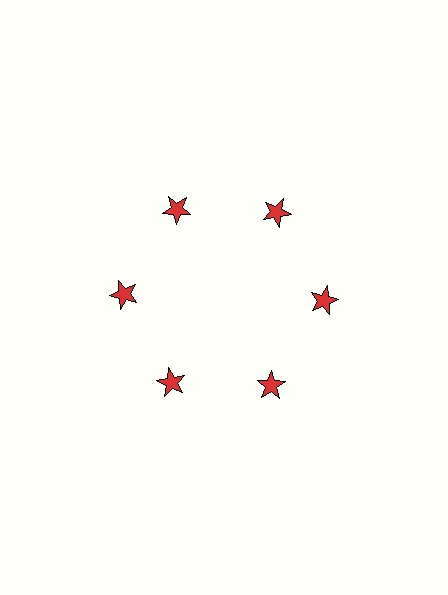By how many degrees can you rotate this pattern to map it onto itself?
The pattern maps onto itself every 60 degrees of rotation.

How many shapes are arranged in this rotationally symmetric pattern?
There are 6 shapes, arranged in 6 groups of 1.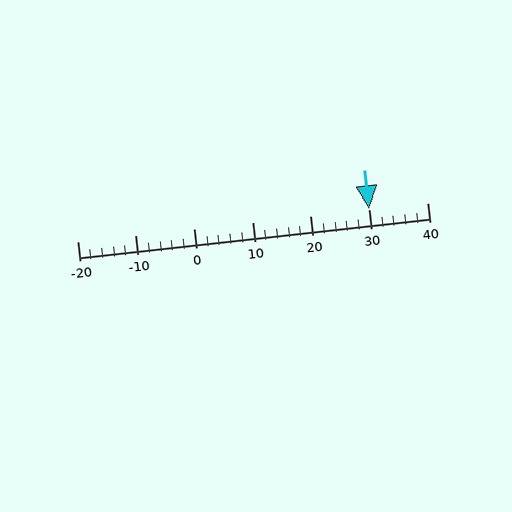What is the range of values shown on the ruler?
The ruler shows values from -20 to 40.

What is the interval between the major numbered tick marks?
The major tick marks are spaced 10 units apart.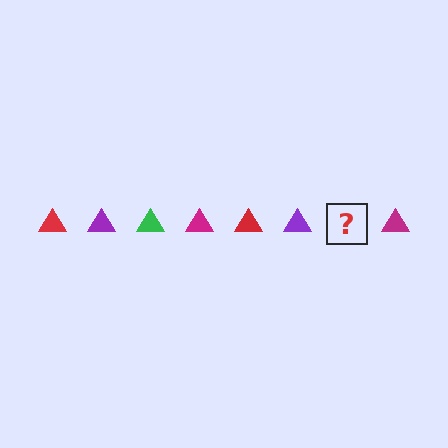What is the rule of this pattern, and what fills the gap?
The rule is that the pattern cycles through red, purple, green, magenta triangles. The gap should be filled with a green triangle.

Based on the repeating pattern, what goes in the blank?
The blank should be a green triangle.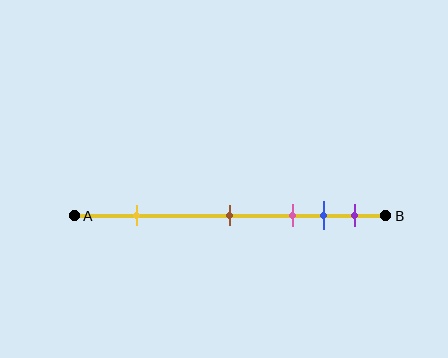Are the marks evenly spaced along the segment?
No, the marks are not evenly spaced.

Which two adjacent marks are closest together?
The blue and purple marks are the closest adjacent pair.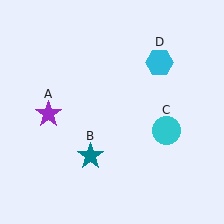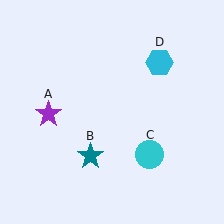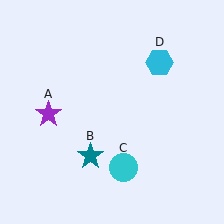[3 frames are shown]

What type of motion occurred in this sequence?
The cyan circle (object C) rotated clockwise around the center of the scene.